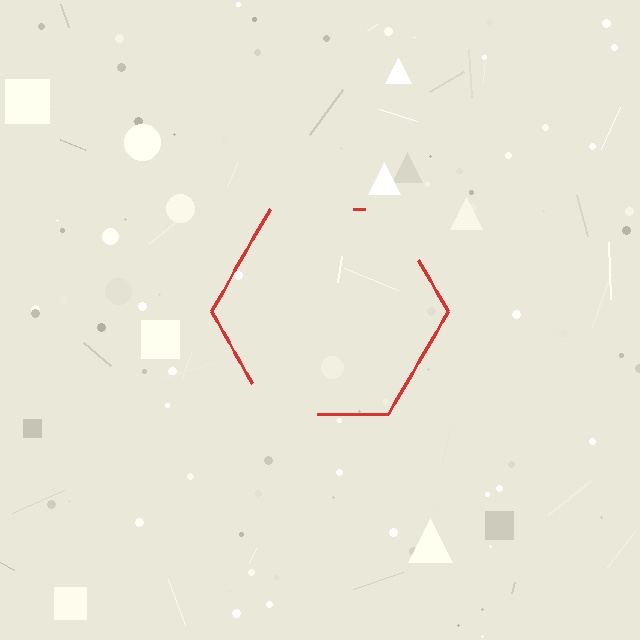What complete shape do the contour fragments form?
The contour fragments form a hexagon.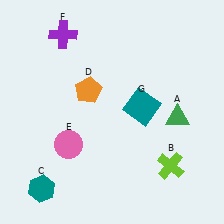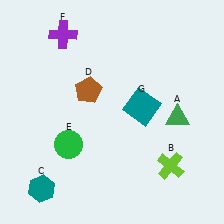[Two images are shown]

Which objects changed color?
D changed from orange to brown. E changed from pink to green.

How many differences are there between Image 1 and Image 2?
There are 2 differences between the two images.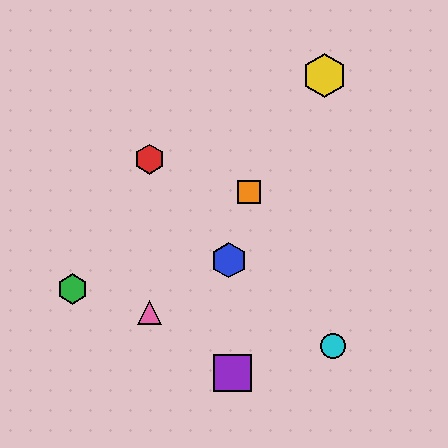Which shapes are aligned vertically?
The red hexagon, the pink triangle are aligned vertically.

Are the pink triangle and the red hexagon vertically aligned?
Yes, both are at x≈150.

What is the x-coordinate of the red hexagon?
The red hexagon is at x≈150.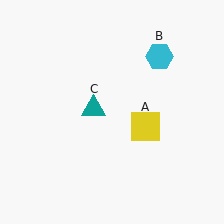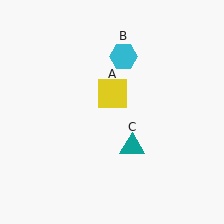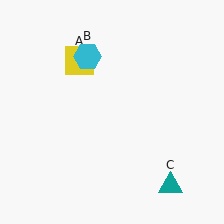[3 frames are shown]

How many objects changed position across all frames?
3 objects changed position: yellow square (object A), cyan hexagon (object B), teal triangle (object C).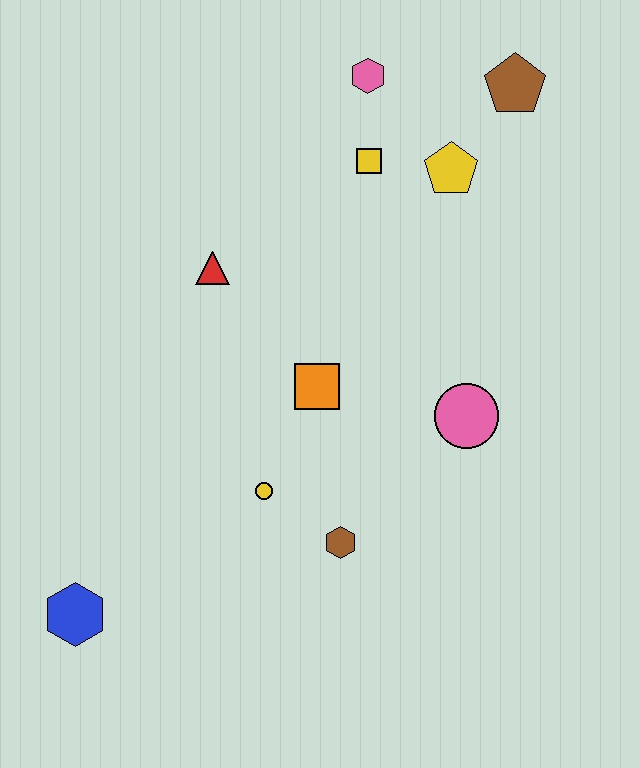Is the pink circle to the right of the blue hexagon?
Yes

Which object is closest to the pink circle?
The orange square is closest to the pink circle.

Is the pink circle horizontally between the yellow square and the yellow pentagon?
No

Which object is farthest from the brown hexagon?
The brown pentagon is farthest from the brown hexagon.